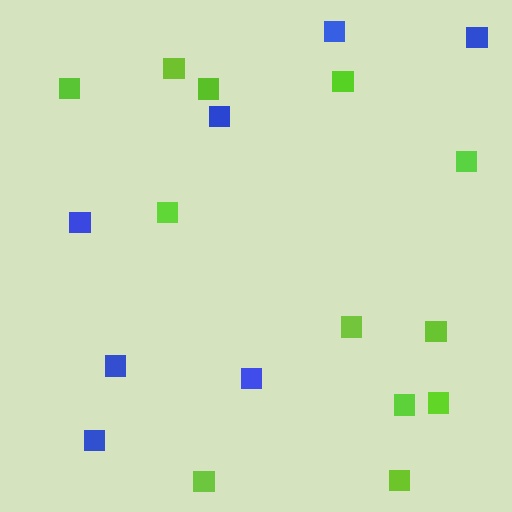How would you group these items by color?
There are 2 groups: one group of lime squares (12) and one group of blue squares (7).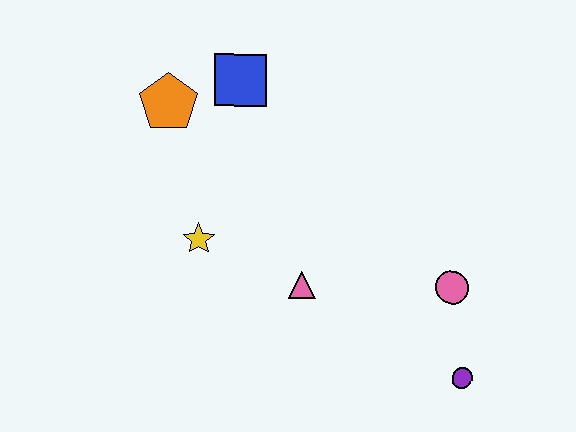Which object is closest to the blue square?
The orange pentagon is closest to the blue square.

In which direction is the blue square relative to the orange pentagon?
The blue square is to the right of the orange pentagon.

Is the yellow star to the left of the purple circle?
Yes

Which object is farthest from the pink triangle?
The orange pentagon is farthest from the pink triangle.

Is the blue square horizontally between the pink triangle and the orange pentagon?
Yes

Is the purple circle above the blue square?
No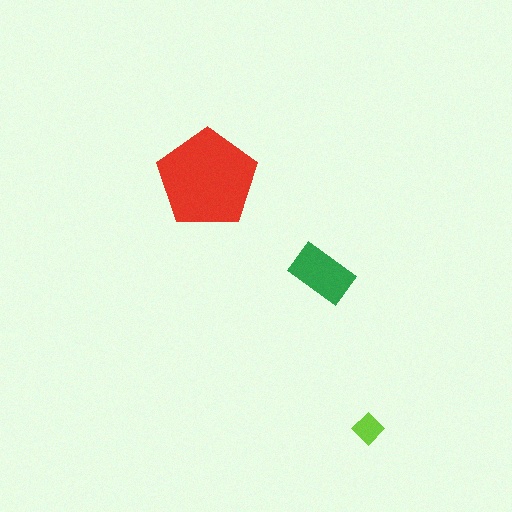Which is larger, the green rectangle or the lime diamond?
The green rectangle.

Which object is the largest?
The red pentagon.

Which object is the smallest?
The lime diamond.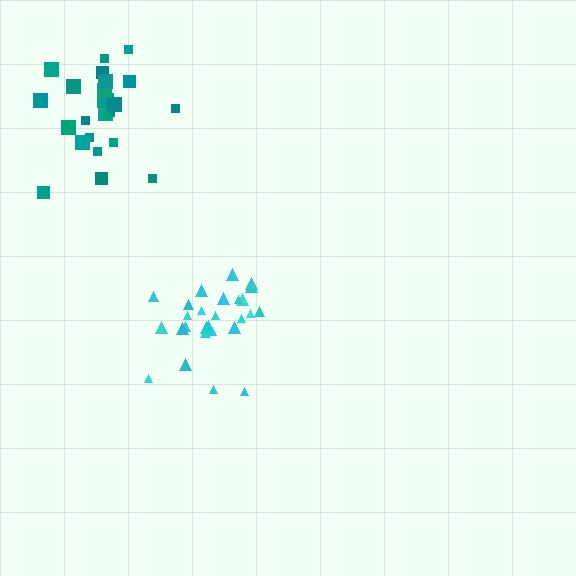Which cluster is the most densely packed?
Cyan.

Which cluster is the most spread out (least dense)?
Teal.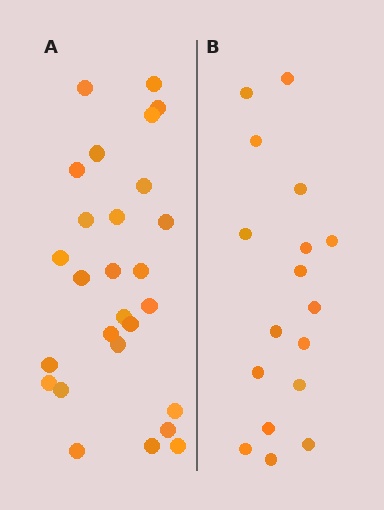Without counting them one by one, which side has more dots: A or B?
Region A (the left region) has more dots.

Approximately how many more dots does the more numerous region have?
Region A has roughly 10 or so more dots than region B.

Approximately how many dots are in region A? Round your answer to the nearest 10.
About 30 dots. (The exact count is 27, which rounds to 30.)